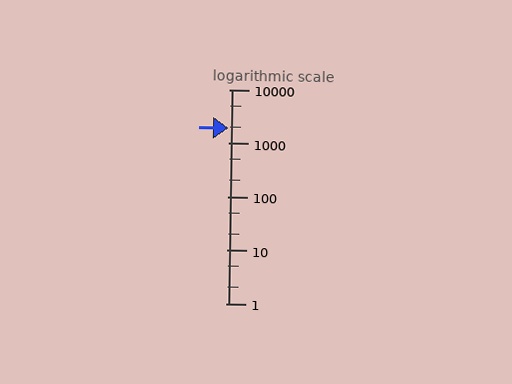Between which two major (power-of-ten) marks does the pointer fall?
The pointer is between 1000 and 10000.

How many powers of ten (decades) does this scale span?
The scale spans 4 decades, from 1 to 10000.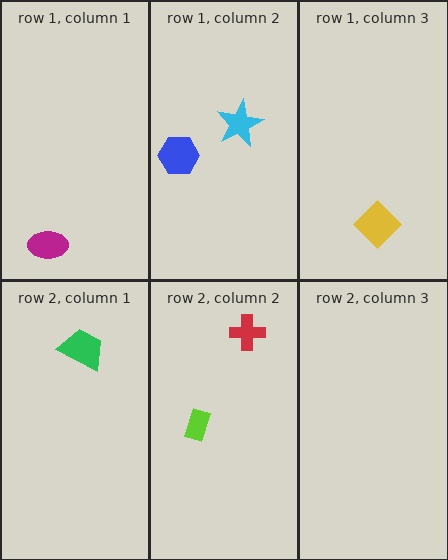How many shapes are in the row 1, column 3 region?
1.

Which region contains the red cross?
The row 2, column 2 region.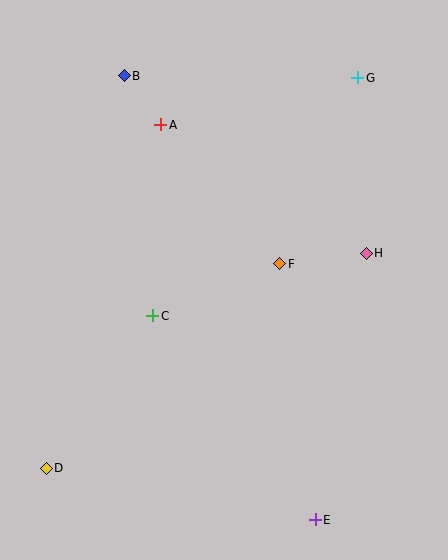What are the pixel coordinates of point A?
Point A is at (161, 125).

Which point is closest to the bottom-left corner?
Point D is closest to the bottom-left corner.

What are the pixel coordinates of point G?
Point G is at (358, 78).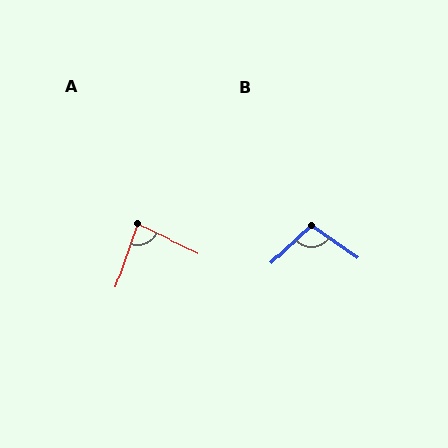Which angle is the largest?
B, at approximately 101 degrees.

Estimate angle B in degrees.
Approximately 101 degrees.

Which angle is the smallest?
A, at approximately 84 degrees.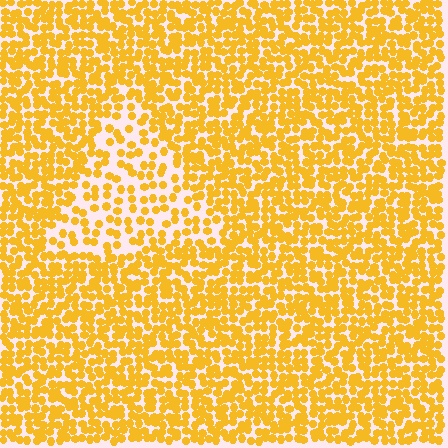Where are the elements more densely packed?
The elements are more densely packed outside the triangle boundary.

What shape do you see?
I see a triangle.